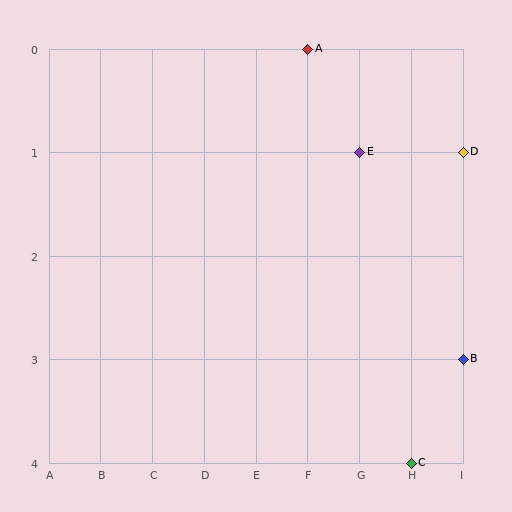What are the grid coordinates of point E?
Point E is at grid coordinates (G, 1).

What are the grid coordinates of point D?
Point D is at grid coordinates (I, 1).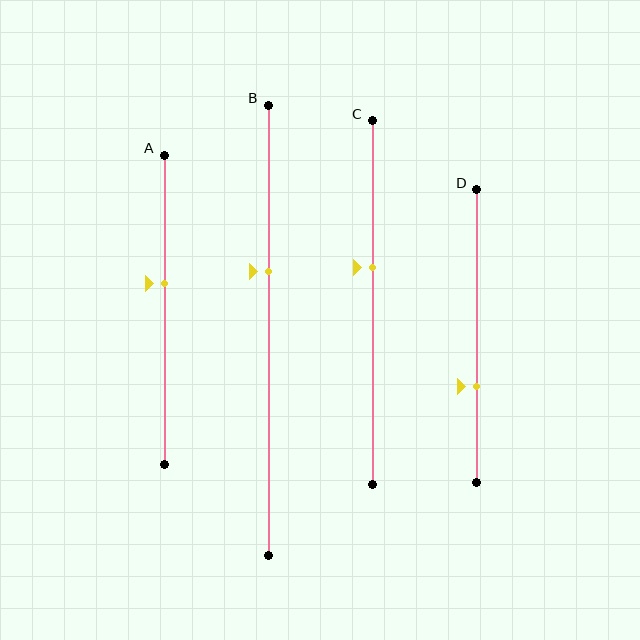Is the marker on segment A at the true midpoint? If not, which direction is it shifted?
No, the marker on segment A is shifted upward by about 8% of the segment length.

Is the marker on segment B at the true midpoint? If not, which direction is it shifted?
No, the marker on segment B is shifted upward by about 13% of the segment length.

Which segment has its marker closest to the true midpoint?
Segment A has its marker closest to the true midpoint.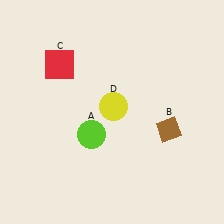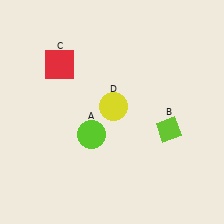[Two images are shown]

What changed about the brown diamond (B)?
In Image 1, B is brown. In Image 2, it changed to lime.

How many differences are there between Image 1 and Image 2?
There is 1 difference between the two images.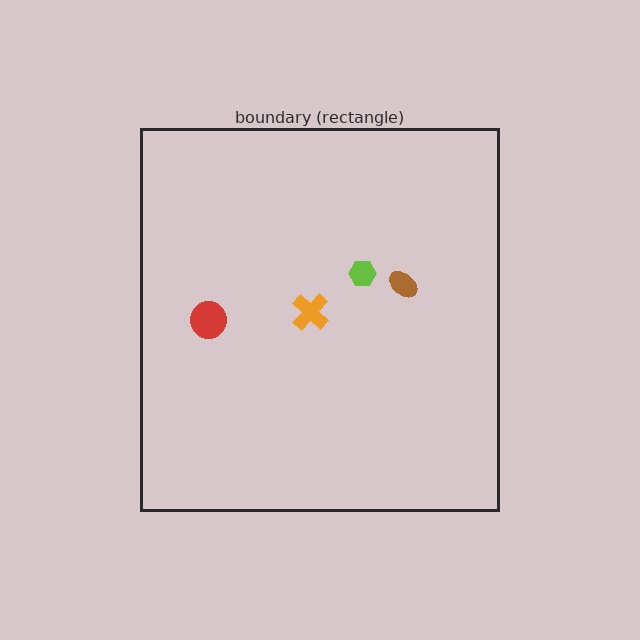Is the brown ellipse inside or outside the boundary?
Inside.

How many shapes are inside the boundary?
4 inside, 0 outside.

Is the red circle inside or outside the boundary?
Inside.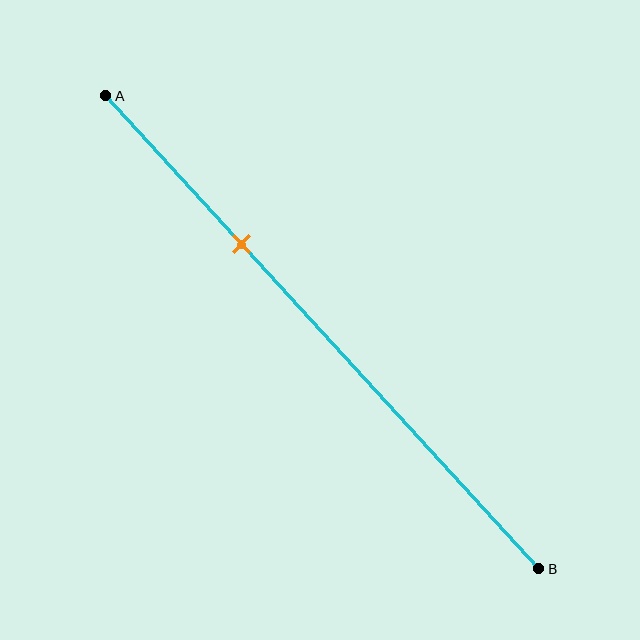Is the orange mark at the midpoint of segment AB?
No, the mark is at about 30% from A, not at the 50% midpoint.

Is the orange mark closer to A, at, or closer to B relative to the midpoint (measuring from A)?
The orange mark is closer to point A than the midpoint of segment AB.